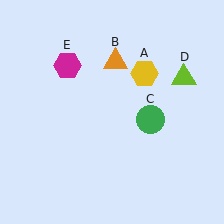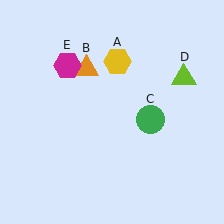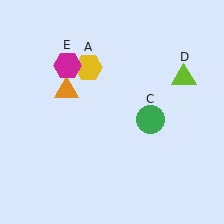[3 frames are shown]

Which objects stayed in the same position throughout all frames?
Green circle (object C) and lime triangle (object D) and magenta hexagon (object E) remained stationary.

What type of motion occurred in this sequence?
The yellow hexagon (object A), orange triangle (object B) rotated counterclockwise around the center of the scene.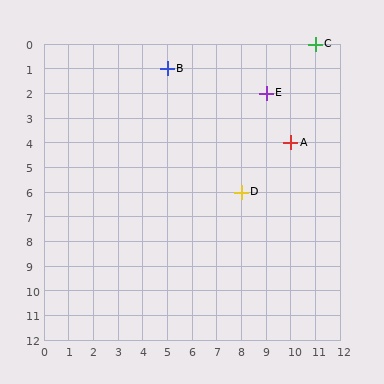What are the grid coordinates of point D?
Point D is at grid coordinates (8, 6).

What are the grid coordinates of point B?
Point B is at grid coordinates (5, 1).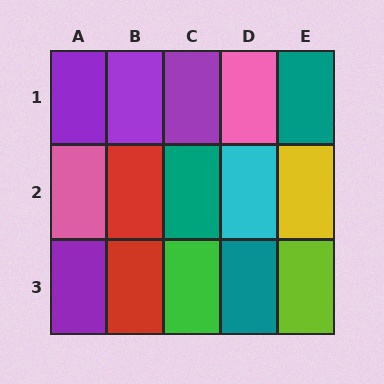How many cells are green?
1 cell is green.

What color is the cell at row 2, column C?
Teal.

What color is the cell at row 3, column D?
Teal.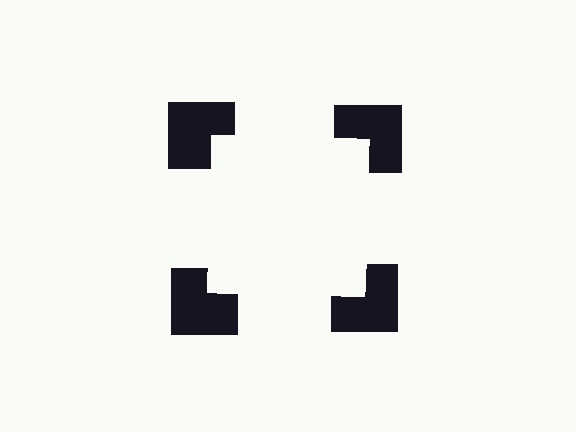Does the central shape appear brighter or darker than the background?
It typically appears slightly brighter than the background, even though no actual brightness change is drawn.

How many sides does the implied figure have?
4 sides.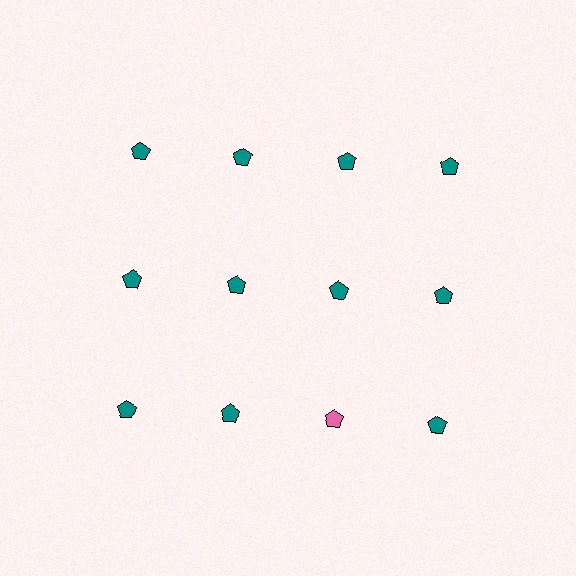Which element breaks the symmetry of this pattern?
The pink pentagon in the third row, center column breaks the symmetry. All other shapes are teal pentagons.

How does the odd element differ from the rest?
It has a different color: pink instead of teal.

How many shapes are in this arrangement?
There are 12 shapes arranged in a grid pattern.